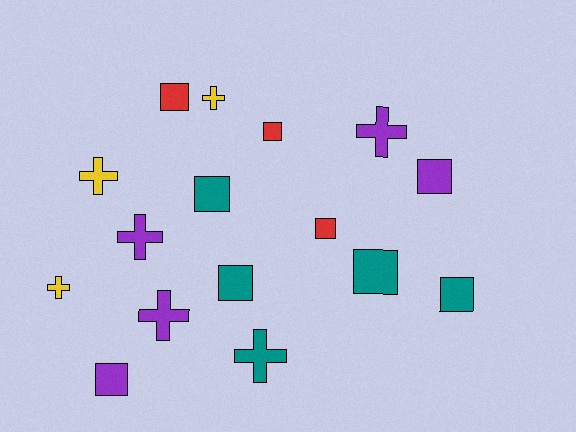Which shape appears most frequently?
Square, with 9 objects.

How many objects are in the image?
There are 16 objects.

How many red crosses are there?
There are no red crosses.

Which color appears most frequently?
Purple, with 5 objects.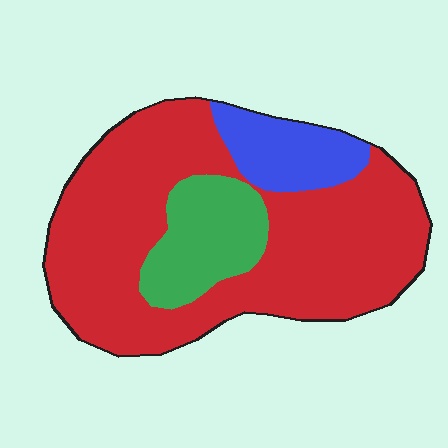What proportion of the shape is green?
Green covers roughly 15% of the shape.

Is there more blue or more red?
Red.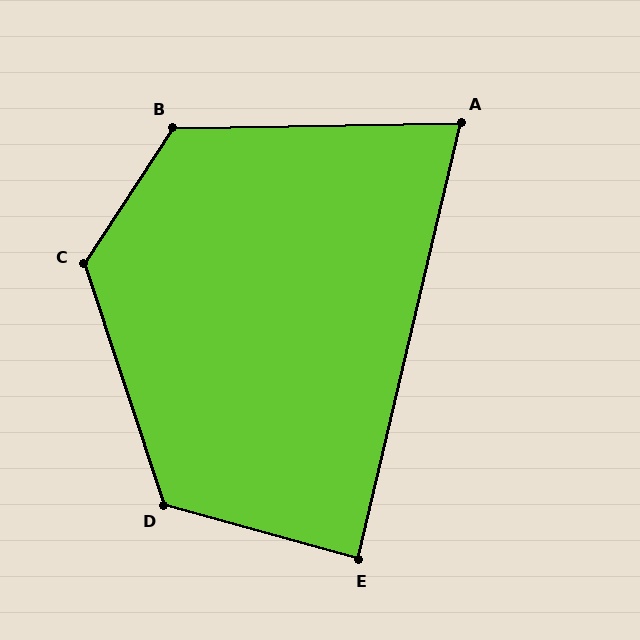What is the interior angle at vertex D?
Approximately 124 degrees (obtuse).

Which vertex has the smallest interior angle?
A, at approximately 76 degrees.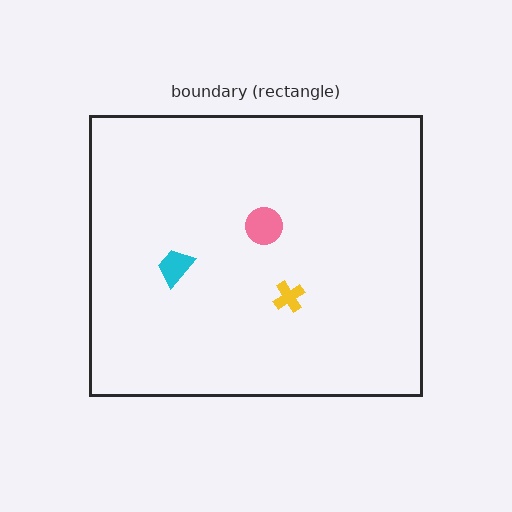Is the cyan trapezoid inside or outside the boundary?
Inside.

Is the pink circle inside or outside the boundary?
Inside.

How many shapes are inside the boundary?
3 inside, 0 outside.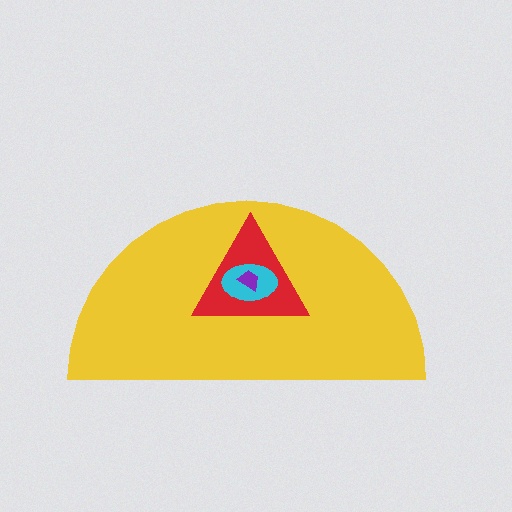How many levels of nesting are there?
4.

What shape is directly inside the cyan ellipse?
The purple trapezoid.